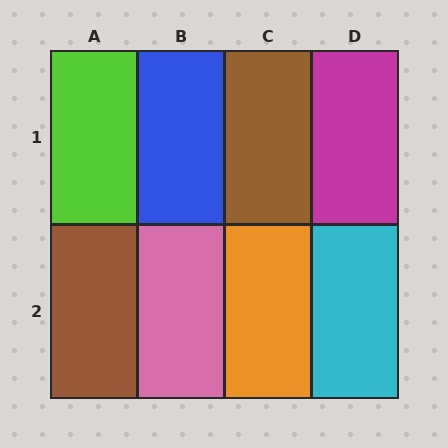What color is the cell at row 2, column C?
Orange.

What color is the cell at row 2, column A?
Brown.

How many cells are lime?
1 cell is lime.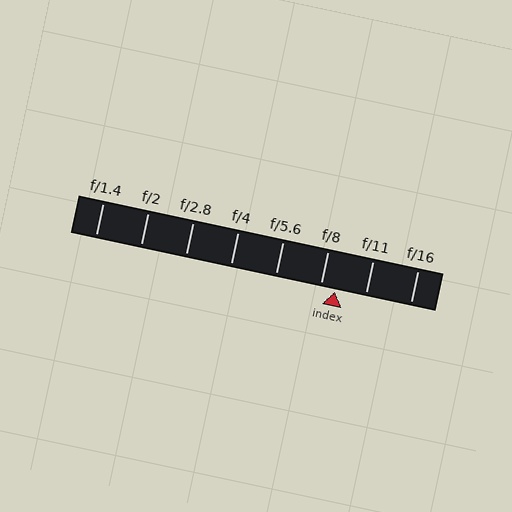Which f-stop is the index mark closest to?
The index mark is closest to f/8.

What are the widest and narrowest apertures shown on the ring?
The widest aperture shown is f/1.4 and the narrowest is f/16.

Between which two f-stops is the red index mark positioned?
The index mark is between f/8 and f/11.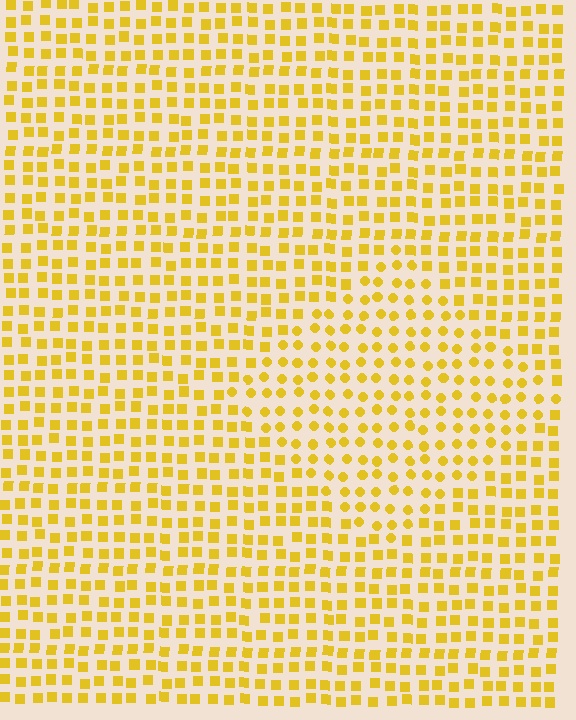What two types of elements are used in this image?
The image uses circles inside the diamond region and squares outside it.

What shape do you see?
I see a diamond.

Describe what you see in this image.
The image is filled with small yellow elements arranged in a uniform grid. A diamond-shaped region contains circles, while the surrounding area contains squares. The boundary is defined purely by the change in element shape.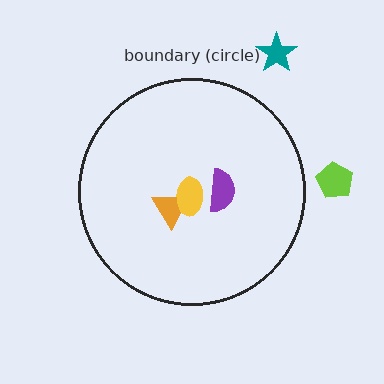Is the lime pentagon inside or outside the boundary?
Outside.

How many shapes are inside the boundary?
3 inside, 2 outside.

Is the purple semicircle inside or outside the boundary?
Inside.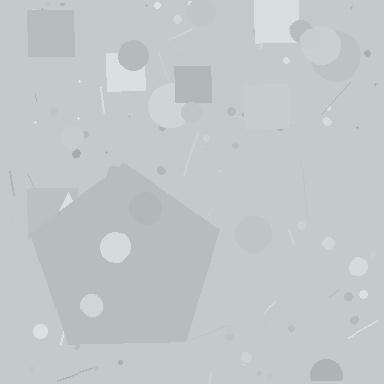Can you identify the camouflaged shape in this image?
The camouflaged shape is a pentagon.